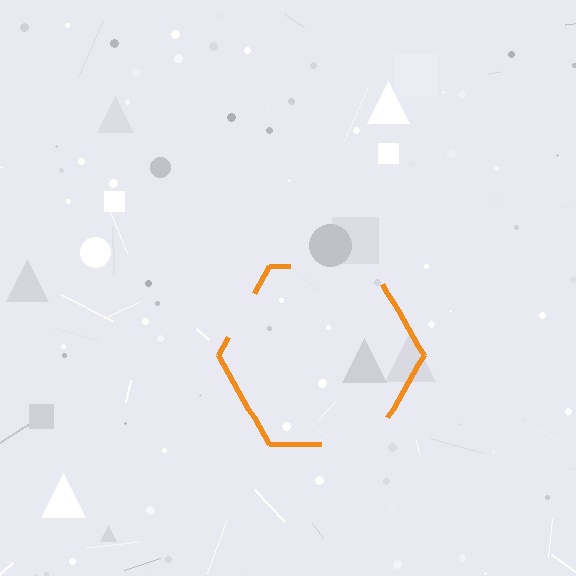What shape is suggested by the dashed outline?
The dashed outline suggests a hexagon.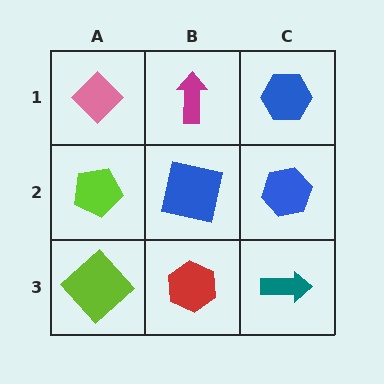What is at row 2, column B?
A blue square.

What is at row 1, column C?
A blue hexagon.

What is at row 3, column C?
A teal arrow.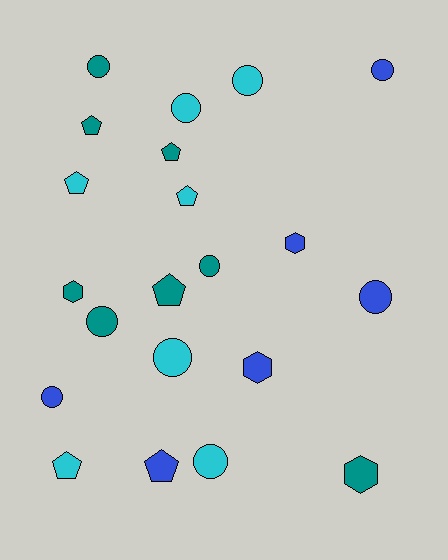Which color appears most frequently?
Teal, with 8 objects.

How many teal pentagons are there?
There are 3 teal pentagons.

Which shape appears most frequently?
Circle, with 10 objects.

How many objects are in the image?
There are 21 objects.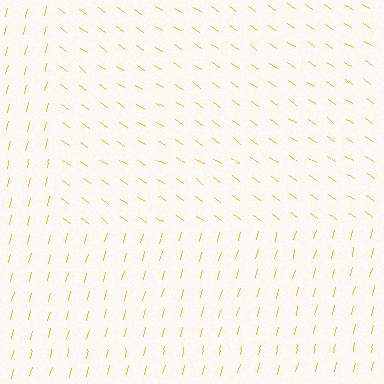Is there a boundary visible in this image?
Yes, there is a texture boundary formed by a change in line orientation.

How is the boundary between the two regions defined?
The boundary is defined purely by a change in line orientation (approximately 70 degrees difference). All lines are the same color and thickness.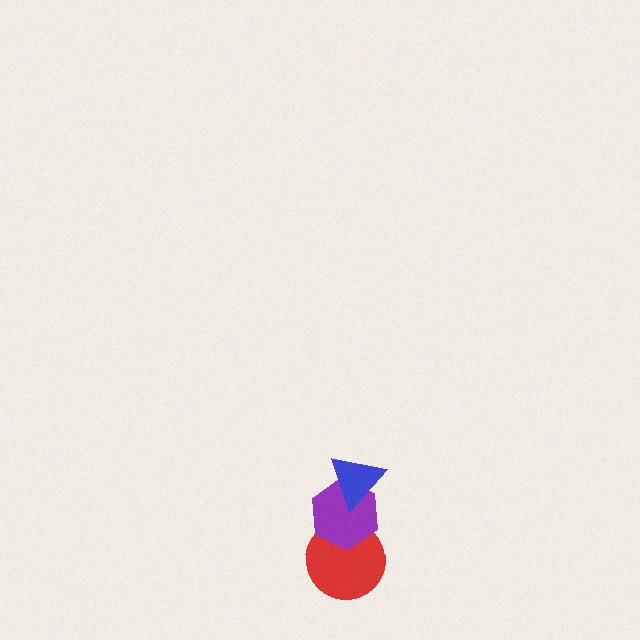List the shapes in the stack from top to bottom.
From top to bottom: the blue triangle, the purple hexagon, the red circle.